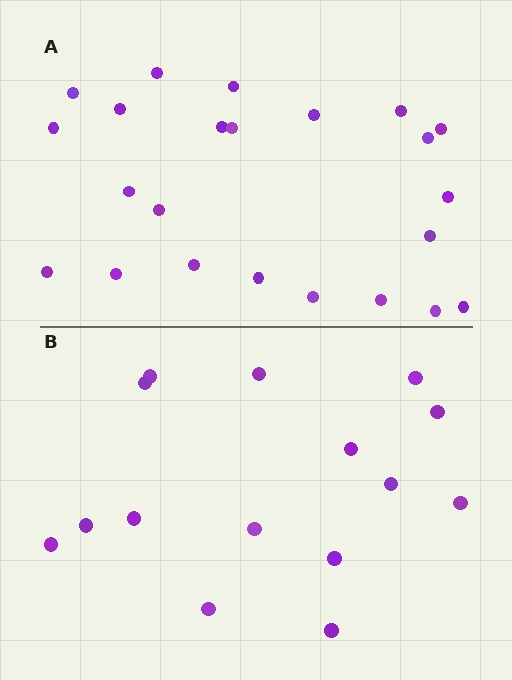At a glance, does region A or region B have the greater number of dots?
Region A (the top region) has more dots.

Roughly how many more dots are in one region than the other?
Region A has roughly 8 or so more dots than region B.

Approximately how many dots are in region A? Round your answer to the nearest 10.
About 20 dots. (The exact count is 23, which rounds to 20.)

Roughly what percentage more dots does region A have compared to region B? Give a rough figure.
About 55% more.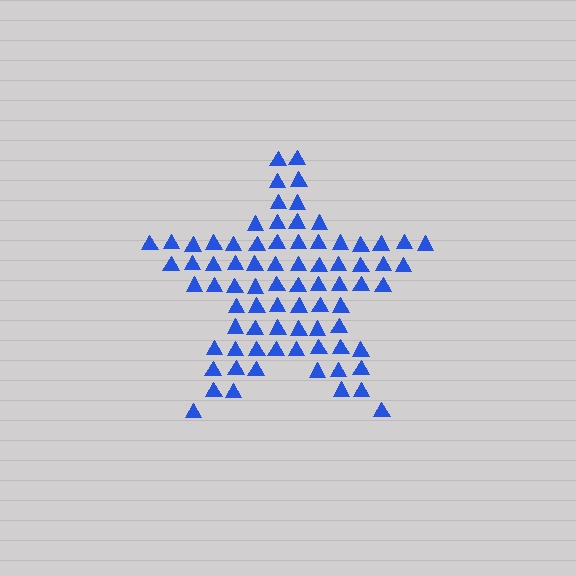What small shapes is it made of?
It is made of small triangles.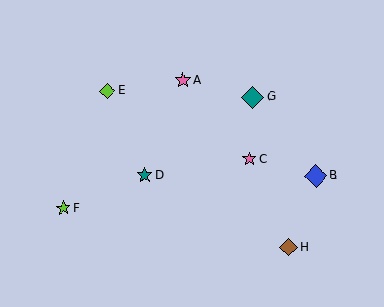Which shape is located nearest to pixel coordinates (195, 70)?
The pink star (labeled A) at (183, 80) is nearest to that location.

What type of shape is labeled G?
Shape G is a teal diamond.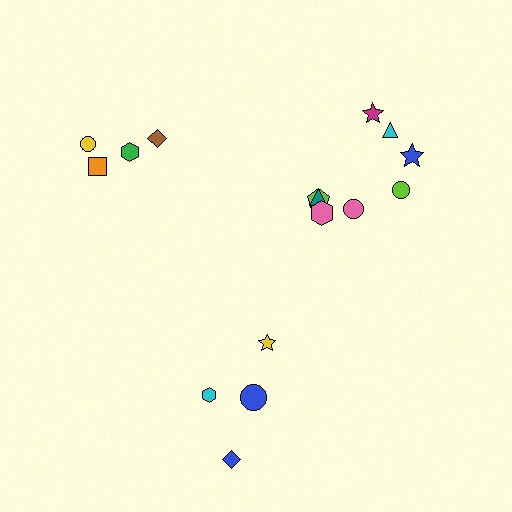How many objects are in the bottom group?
There are 4 objects.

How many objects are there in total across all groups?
There are 16 objects.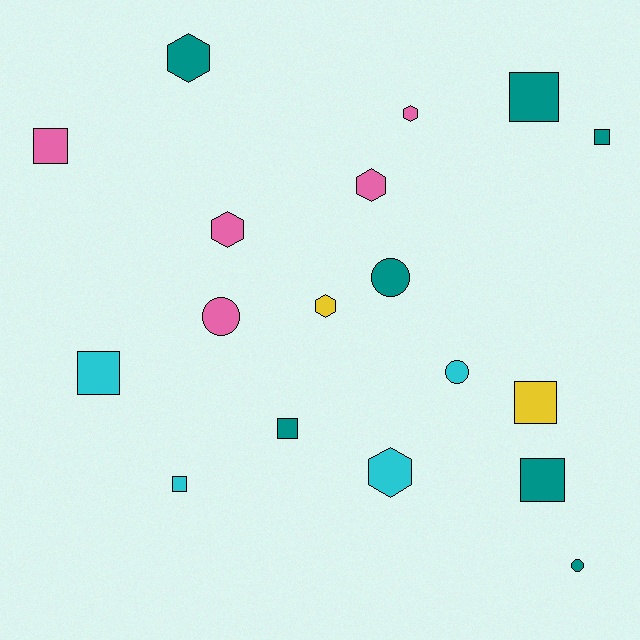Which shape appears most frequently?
Square, with 8 objects.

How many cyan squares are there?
There are 2 cyan squares.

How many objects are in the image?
There are 18 objects.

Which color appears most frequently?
Teal, with 7 objects.